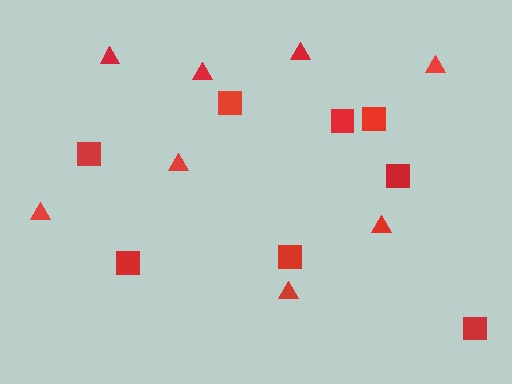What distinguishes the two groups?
There are 2 groups: one group of triangles (8) and one group of squares (8).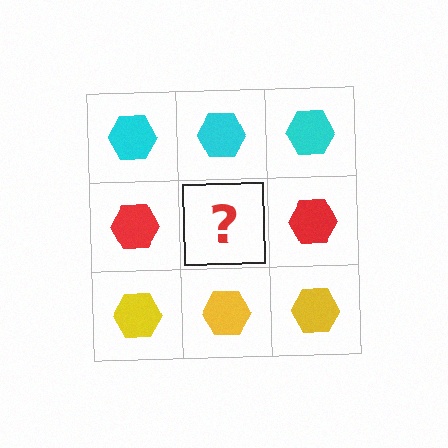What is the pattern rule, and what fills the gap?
The rule is that each row has a consistent color. The gap should be filled with a red hexagon.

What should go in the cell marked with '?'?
The missing cell should contain a red hexagon.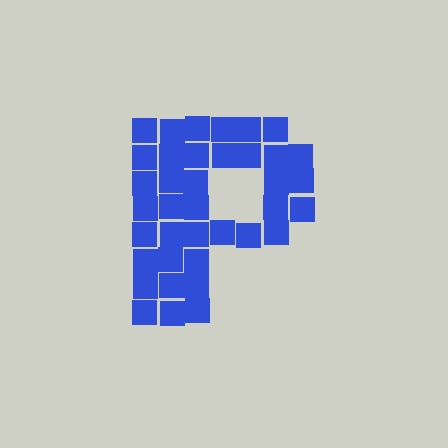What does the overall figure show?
The overall figure shows the letter P.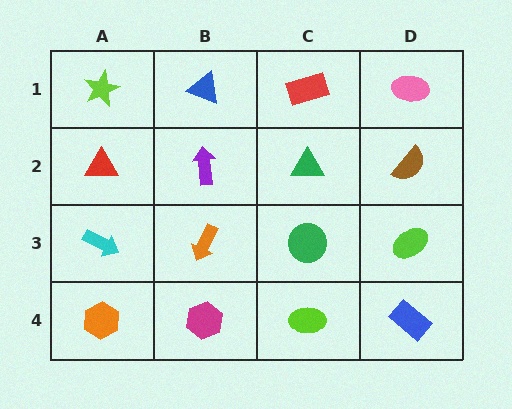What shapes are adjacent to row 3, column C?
A green triangle (row 2, column C), a lime ellipse (row 4, column C), an orange arrow (row 3, column B), a lime ellipse (row 3, column D).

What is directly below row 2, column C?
A green circle.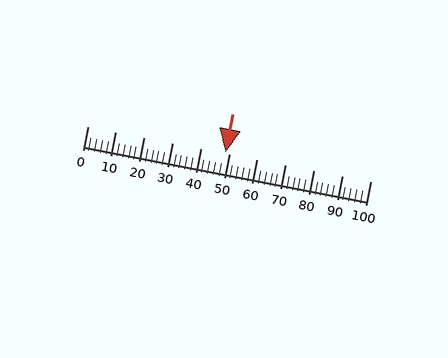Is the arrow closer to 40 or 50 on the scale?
The arrow is closer to 50.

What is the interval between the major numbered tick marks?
The major tick marks are spaced 10 units apart.